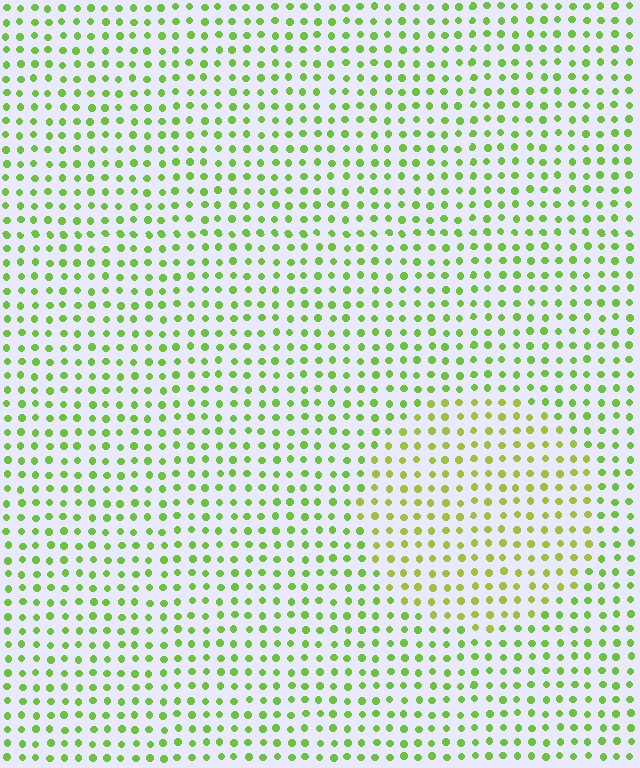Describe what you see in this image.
The image is filled with small lime elements in a uniform arrangement. A circle-shaped region is visible where the elements are tinted to a slightly different hue, forming a subtle color boundary.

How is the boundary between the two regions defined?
The boundary is defined purely by a slight shift in hue (about 21 degrees). Spacing, size, and orientation are identical on both sides.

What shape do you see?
I see a circle.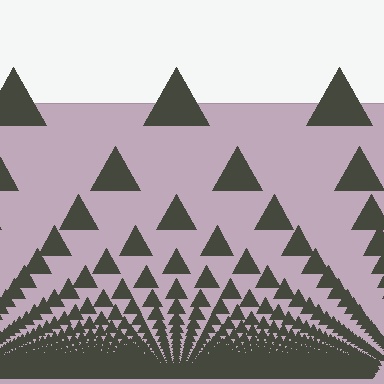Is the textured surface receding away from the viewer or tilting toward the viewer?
The surface appears to tilt toward the viewer. Texture elements get larger and sparser toward the top.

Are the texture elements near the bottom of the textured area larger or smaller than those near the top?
Smaller. The gradient is inverted — elements near the bottom are smaller and denser.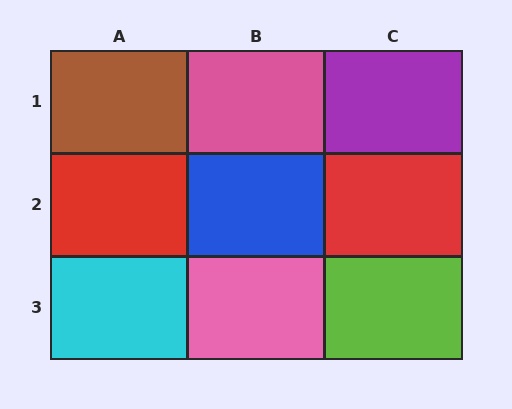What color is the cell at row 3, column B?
Pink.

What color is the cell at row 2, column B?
Blue.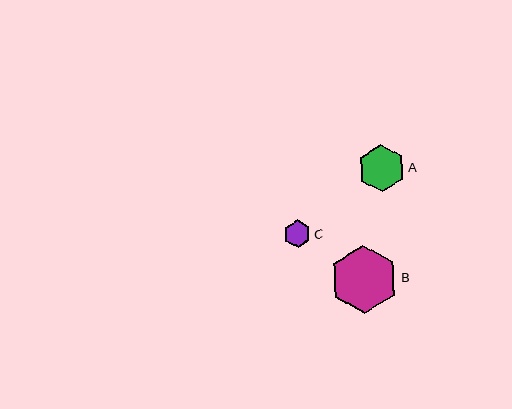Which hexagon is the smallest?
Hexagon C is the smallest with a size of approximately 27 pixels.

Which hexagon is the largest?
Hexagon B is the largest with a size of approximately 68 pixels.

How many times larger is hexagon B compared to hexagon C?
Hexagon B is approximately 2.5 times the size of hexagon C.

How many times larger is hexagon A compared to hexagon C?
Hexagon A is approximately 1.7 times the size of hexagon C.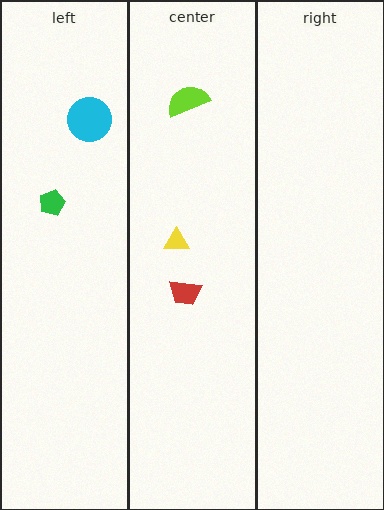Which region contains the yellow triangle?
The center region.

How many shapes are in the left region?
2.